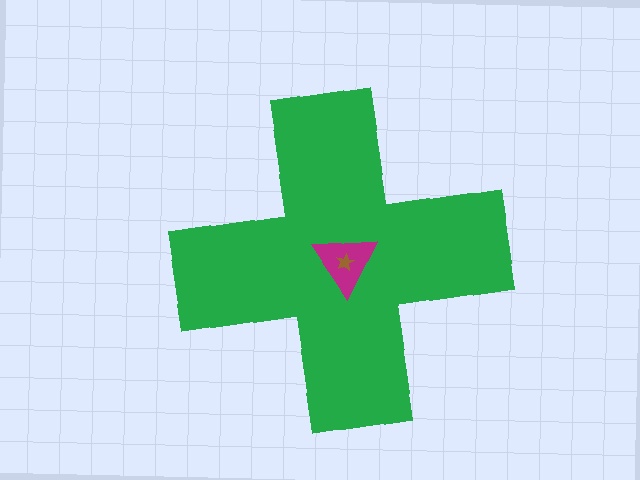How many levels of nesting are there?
3.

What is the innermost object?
The brown star.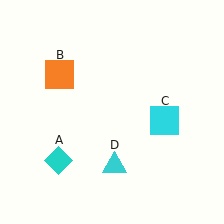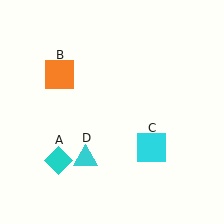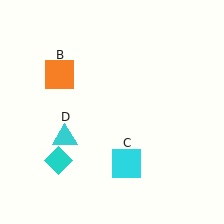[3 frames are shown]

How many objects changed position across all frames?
2 objects changed position: cyan square (object C), cyan triangle (object D).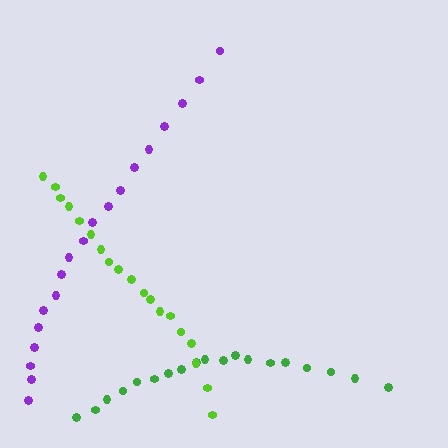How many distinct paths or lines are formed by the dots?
There are 3 distinct paths.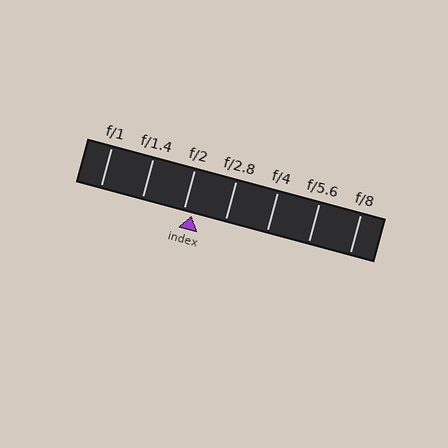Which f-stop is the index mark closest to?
The index mark is closest to f/2.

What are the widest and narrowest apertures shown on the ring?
The widest aperture shown is f/1 and the narrowest is f/8.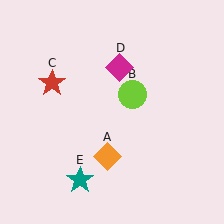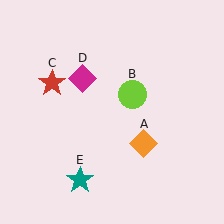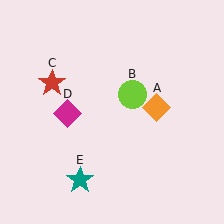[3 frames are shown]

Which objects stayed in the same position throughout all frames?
Lime circle (object B) and red star (object C) and teal star (object E) remained stationary.